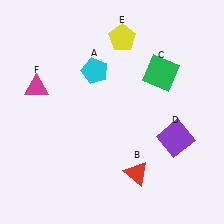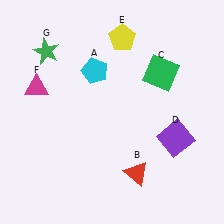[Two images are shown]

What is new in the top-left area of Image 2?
A green star (G) was added in the top-left area of Image 2.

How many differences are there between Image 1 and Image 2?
There is 1 difference between the two images.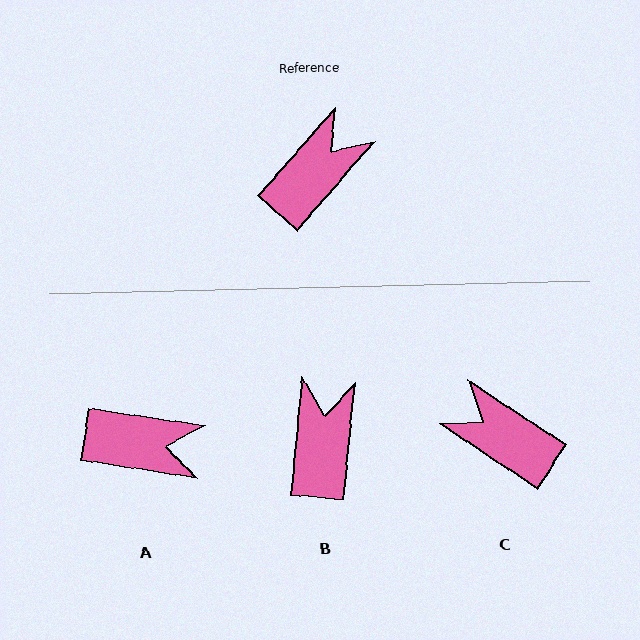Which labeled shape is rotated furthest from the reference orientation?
C, about 97 degrees away.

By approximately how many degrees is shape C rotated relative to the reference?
Approximately 97 degrees counter-clockwise.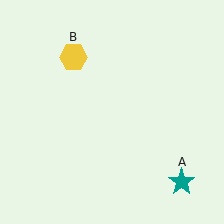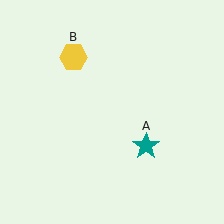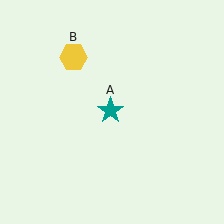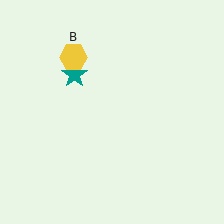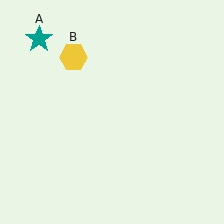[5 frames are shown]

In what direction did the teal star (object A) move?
The teal star (object A) moved up and to the left.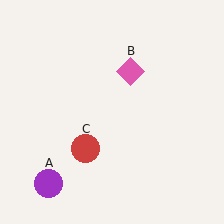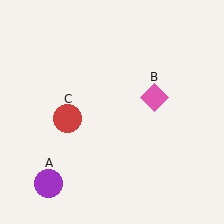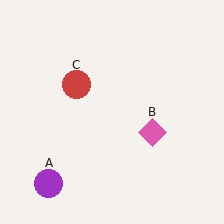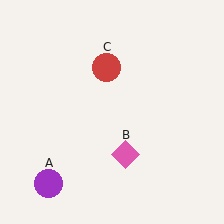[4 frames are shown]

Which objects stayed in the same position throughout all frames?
Purple circle (object A) remained stationary.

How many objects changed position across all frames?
2 objects changed position: pink diamond (object B), red circle (object C).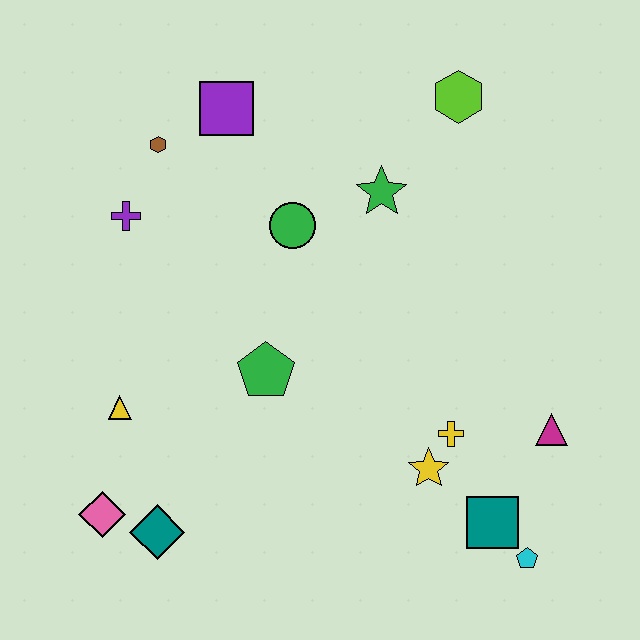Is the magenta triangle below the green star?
Yes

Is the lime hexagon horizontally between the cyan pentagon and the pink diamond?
Yes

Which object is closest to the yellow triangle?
The pink diamond is closest to the yellow triangle.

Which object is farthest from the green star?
The pink diamond is farthest from the green star.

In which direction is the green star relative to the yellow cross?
The green star is above the yellow cross.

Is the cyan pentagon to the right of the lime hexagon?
Yes